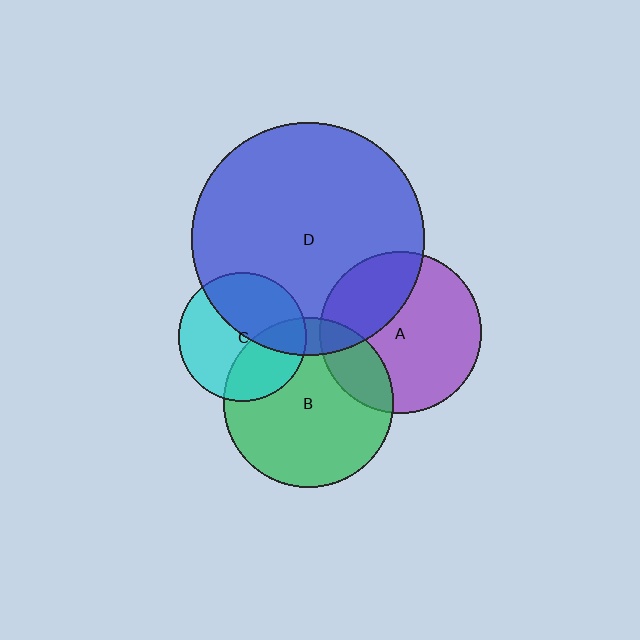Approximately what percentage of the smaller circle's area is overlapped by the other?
Approximately 35%.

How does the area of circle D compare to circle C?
Approximately 3.3 times.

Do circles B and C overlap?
Yes.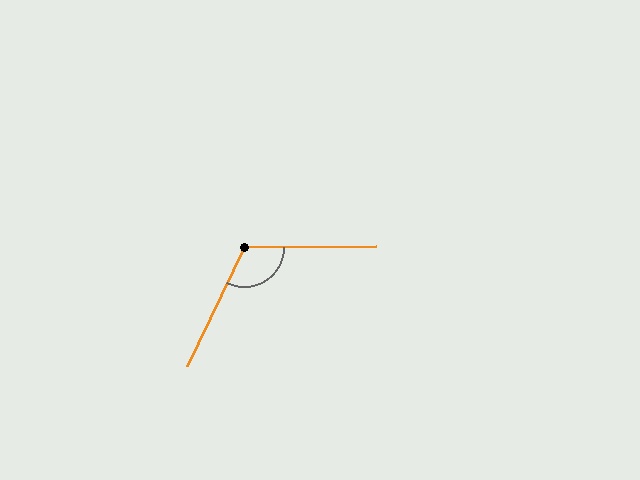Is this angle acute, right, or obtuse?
It is obtuse.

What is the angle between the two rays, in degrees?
Approximately 116 degrees.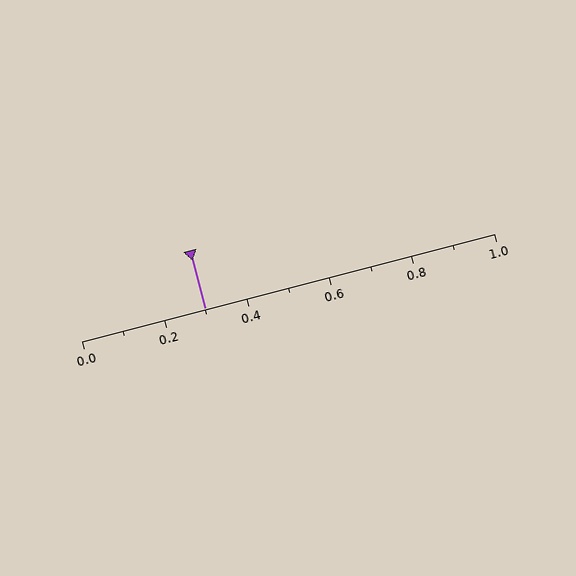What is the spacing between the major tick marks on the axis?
The major ticks are spaced 0.2 apart.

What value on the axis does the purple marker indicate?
The marker indicates approximately 0.3.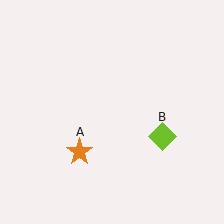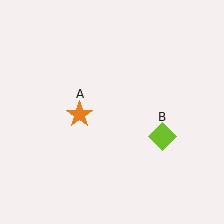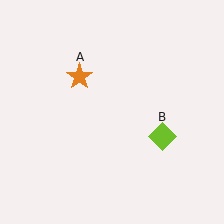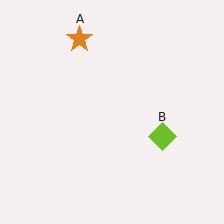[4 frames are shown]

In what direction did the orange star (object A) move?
The orange star (object A) moved up.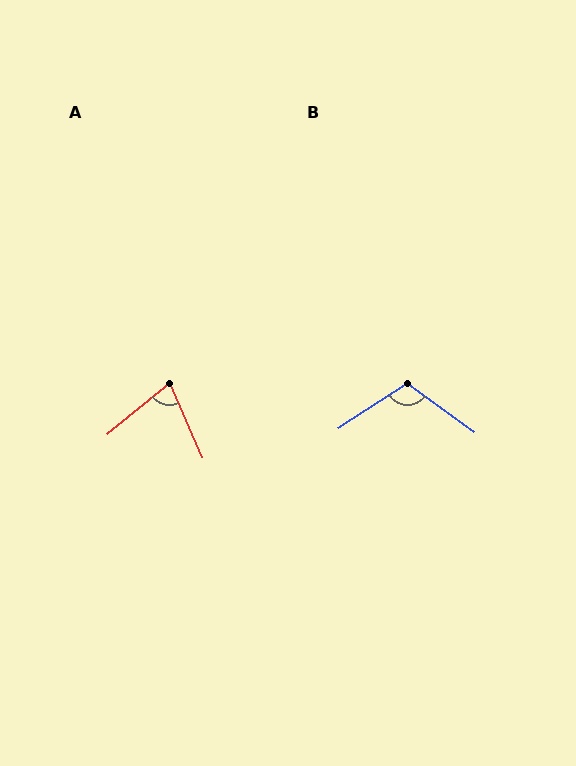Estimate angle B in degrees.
Approximately 111 degrees.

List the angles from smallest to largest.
A (74°), B (111°).